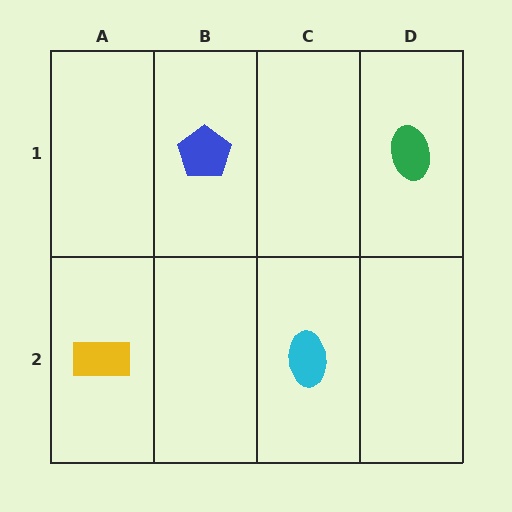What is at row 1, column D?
A green ellipse.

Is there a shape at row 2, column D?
No, that cell is empty.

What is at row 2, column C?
A cyan ellipse.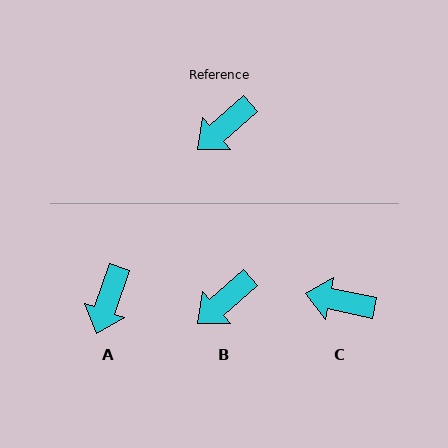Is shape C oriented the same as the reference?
No, it is off by about 53 degrees.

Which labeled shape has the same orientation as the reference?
B.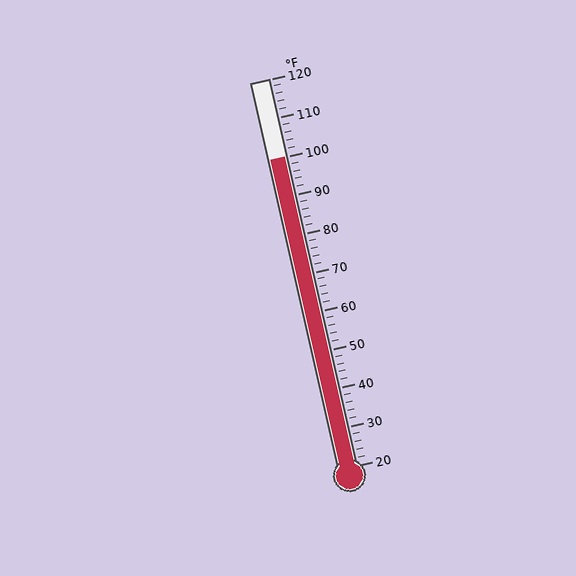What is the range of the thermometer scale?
The thermometer scale ranges from 20°F to 120°F.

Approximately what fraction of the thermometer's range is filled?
The thermometer is filled to approximately 80% of its range.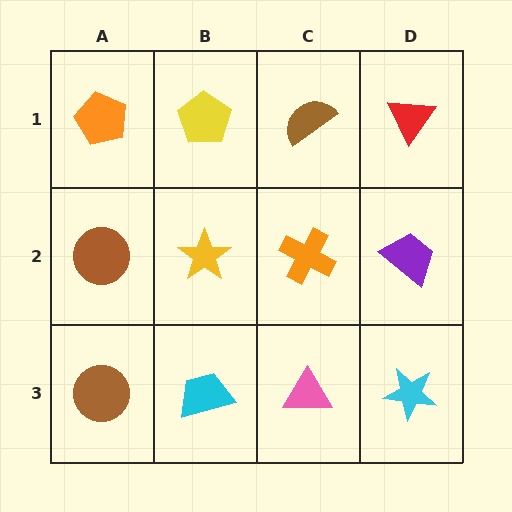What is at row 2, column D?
A purple trapezoid.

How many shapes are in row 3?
4 shapes.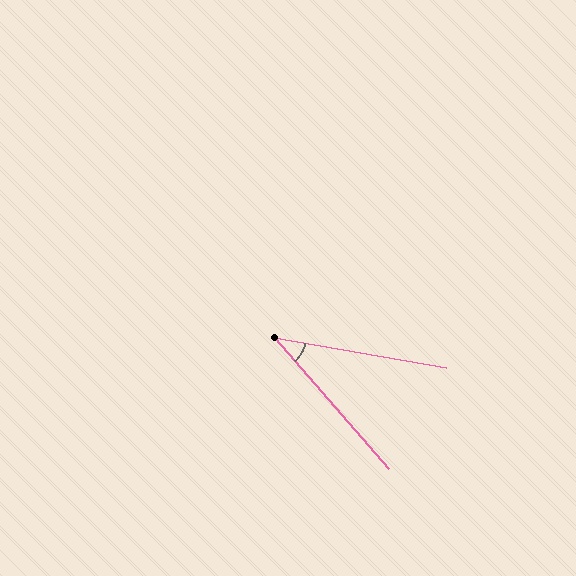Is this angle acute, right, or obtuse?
It is acute.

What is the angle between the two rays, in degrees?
Approximately 39 degrees.